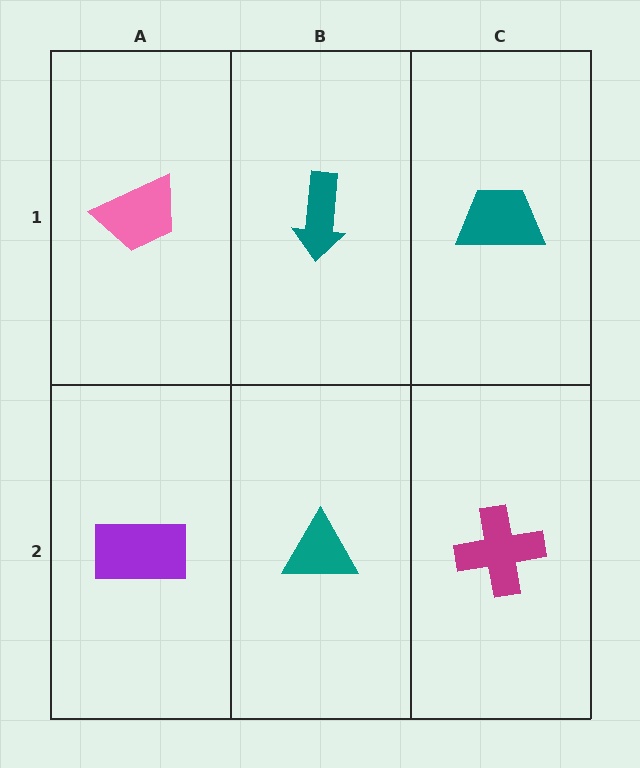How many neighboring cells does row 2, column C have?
2.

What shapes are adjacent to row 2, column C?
A teal trapezoid (row 1, column C), a teal triangle (row 2, column B).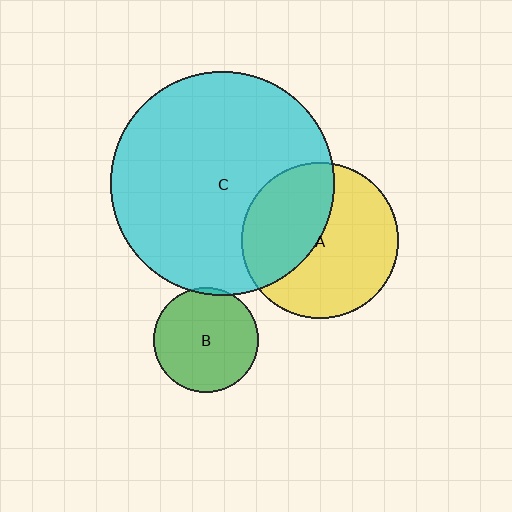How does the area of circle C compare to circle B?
Approximately 4.5 times.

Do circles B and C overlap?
Yes.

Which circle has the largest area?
Circle C (cyan).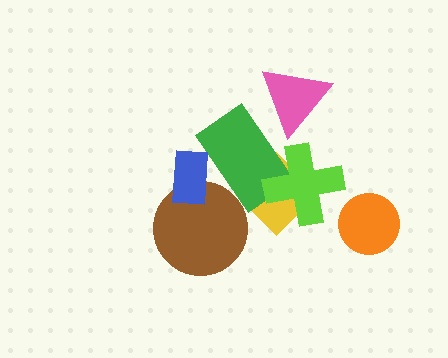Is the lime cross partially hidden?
No, no other shape covers it.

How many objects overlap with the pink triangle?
1 object overlaps with the pink triangle.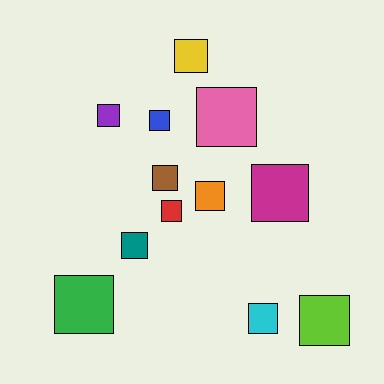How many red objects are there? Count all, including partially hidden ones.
There is 1 red object.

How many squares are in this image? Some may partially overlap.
There are 12 squares.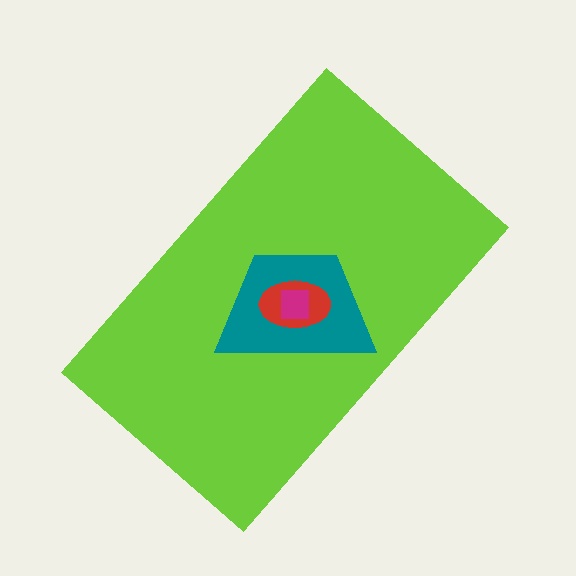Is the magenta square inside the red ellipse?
Yes.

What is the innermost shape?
The magenta square.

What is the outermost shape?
The lime rectangle.